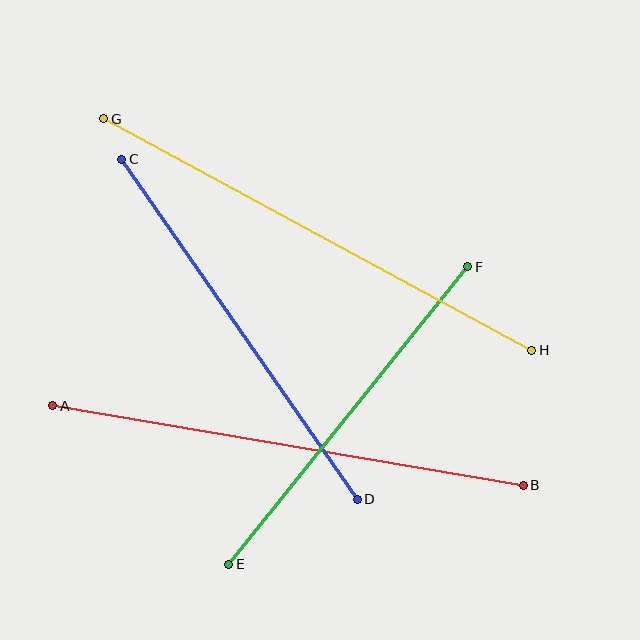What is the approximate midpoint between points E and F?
The midpoint is at approximately (348, 415) pixels.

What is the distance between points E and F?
The distance is approximately 382 pixels.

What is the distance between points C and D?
The distance is approximately 413 pixels.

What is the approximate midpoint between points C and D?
The midpoint is at approximately (240, 329) pixels.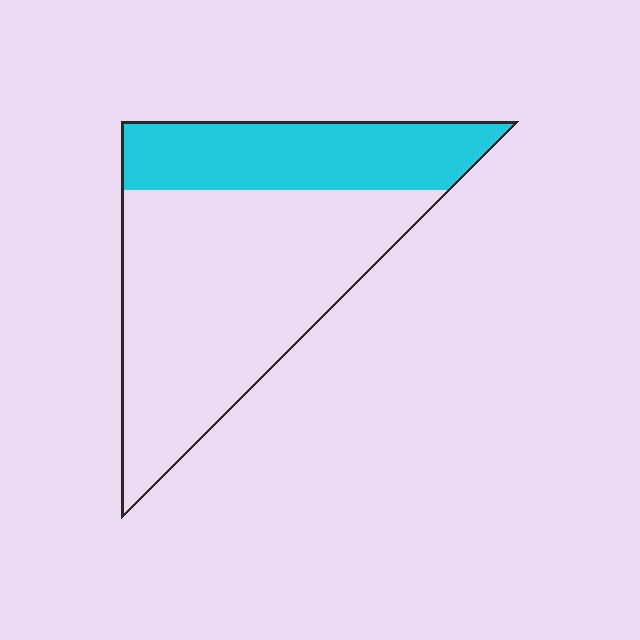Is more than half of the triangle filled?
No.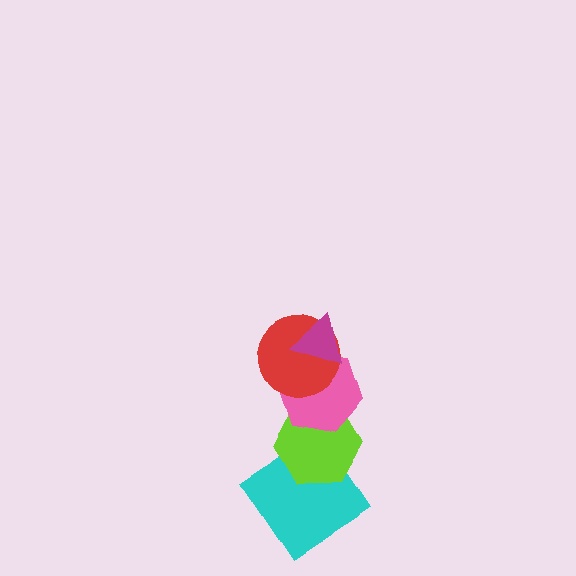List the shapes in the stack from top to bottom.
From top to bottom: the magenta triangle, the red circle, the pink hexagon, the lime hexagon, the cyan diamond.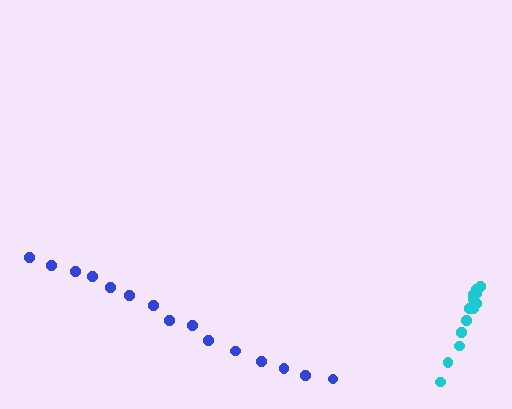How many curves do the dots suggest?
There are 2 distinct paths.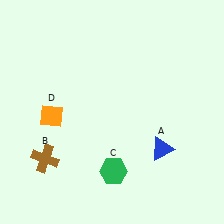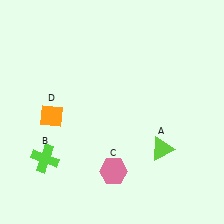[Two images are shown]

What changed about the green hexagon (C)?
In Image 1, C is green. In Image 2, it changed to pink.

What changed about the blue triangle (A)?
In Image 1, A is blue. In Image 2, it changed to lime.